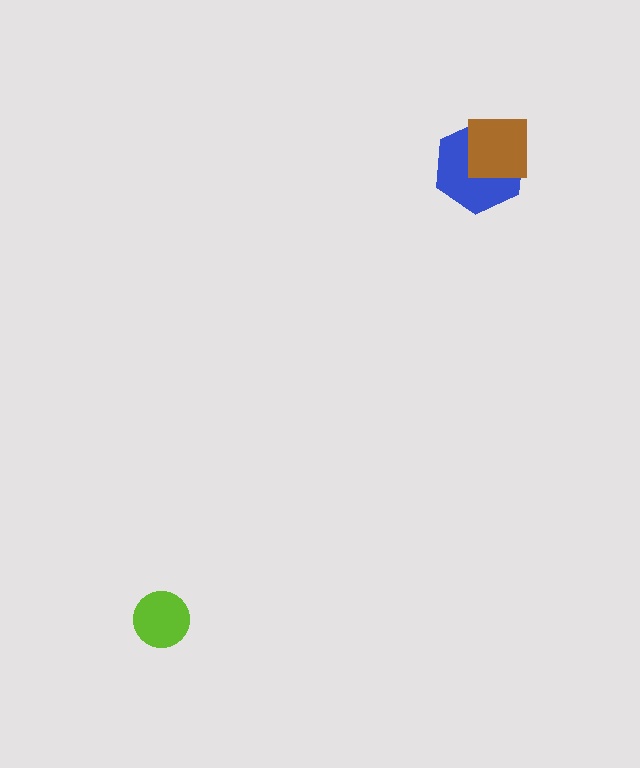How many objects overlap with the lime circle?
0 objects overlap with the lime circle.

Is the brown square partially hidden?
No, no other shape covers it.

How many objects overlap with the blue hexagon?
1 object overlaps with the blue hexagon.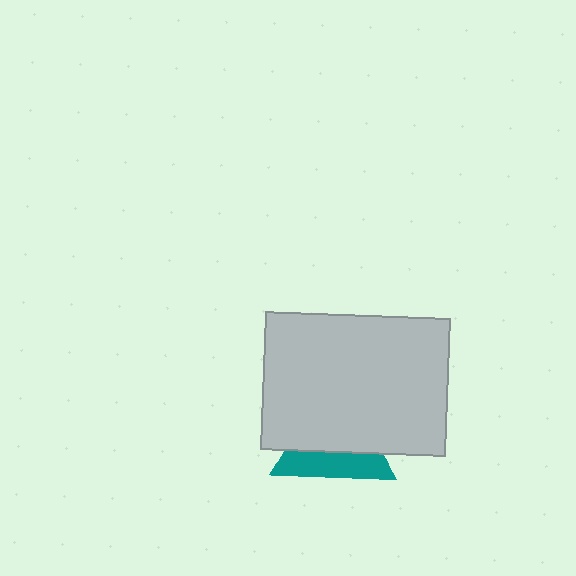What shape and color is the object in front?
The object in front is a light gray rectangle.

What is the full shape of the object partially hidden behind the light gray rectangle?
The partially hidden object is a teal triangle.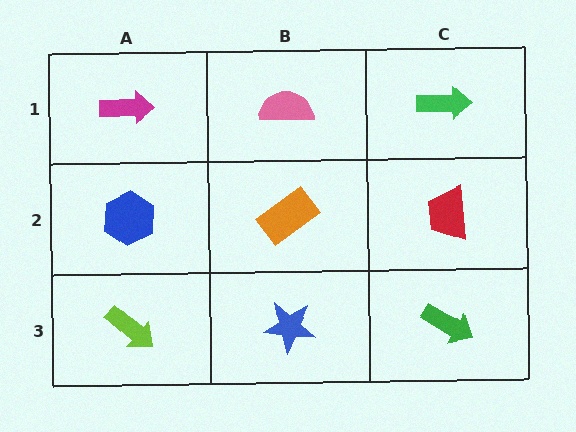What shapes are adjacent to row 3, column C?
A red trapezoid (row 2, column C), a blue star (row 3, column B).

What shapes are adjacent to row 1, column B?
An orange rectangle (row 2, column B), a magenta arrow (row 1, column A), a green arrow (row 1, column C).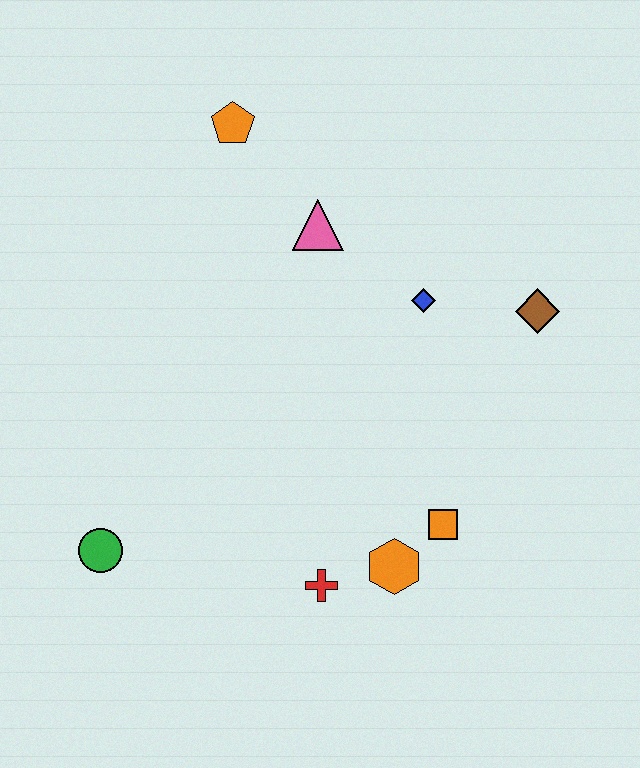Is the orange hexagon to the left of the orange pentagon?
No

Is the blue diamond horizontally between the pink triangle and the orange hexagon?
No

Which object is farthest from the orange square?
The orange pentagon is farthest from the orange square.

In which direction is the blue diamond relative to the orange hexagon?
The blue diamond is above the orange hexagon.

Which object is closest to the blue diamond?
The brown diamond is closest to the blue diamond.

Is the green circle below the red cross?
No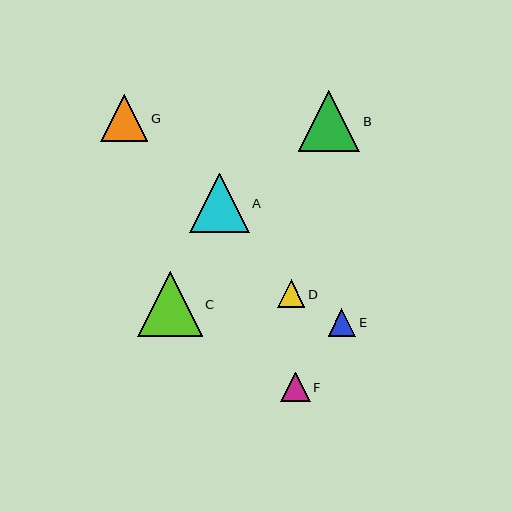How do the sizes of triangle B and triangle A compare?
Triangle B and triangle A are approximately the same size.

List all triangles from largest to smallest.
From largest to smallest: C, B, A, G, F, D, E.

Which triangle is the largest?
Triangle C is the largest with a size of approximately 65 pixels.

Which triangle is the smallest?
Triangle E is the smallest with a size of approximately 27 pixels.